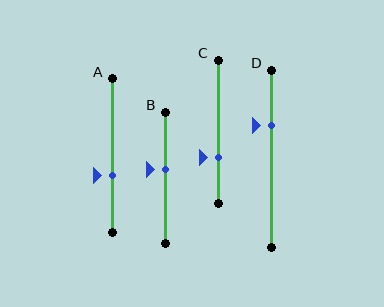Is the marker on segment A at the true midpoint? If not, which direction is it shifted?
No, the marker on segment A is shifted downward by about 13% of the segment length.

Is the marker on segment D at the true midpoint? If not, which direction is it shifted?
No, the marker on segment D is shifted upward by about 18% of the segment length.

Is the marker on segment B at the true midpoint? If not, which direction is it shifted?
No, the marker on segment B is shifted upward by about 7% of the segment length.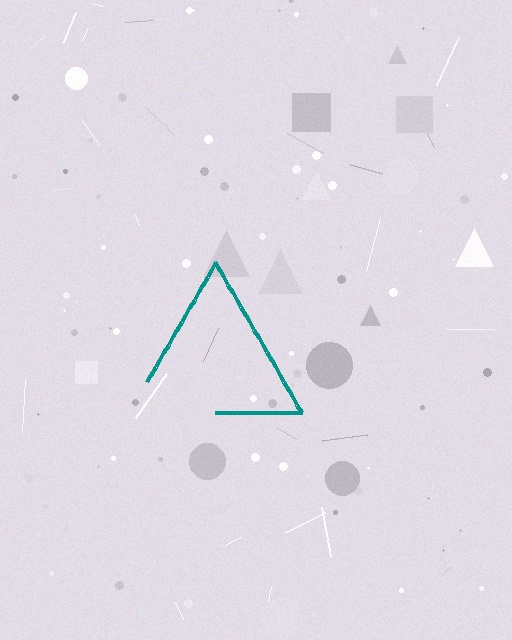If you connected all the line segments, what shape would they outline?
They would outline a triangle.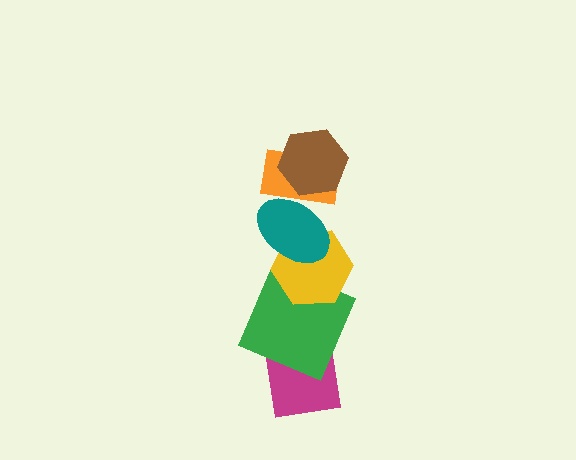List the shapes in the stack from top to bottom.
From top to bottom: the brown hexagon, the orange rectangle, the teal ellipse, the yellow hexagon, the green square, the magenta square.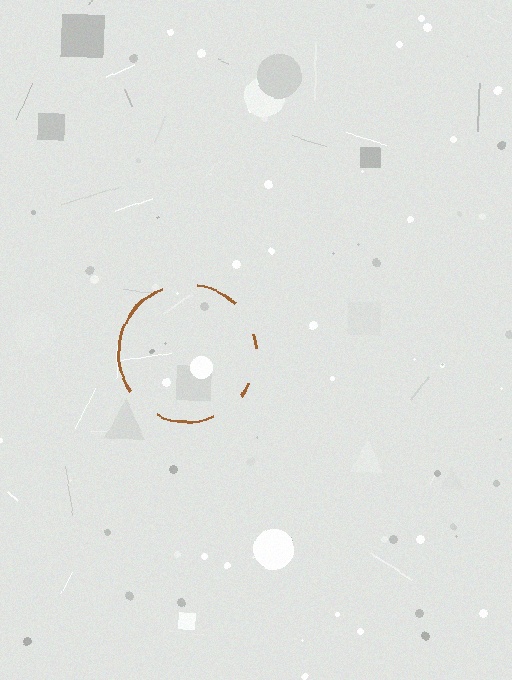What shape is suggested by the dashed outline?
The dashed outline suggests a circle.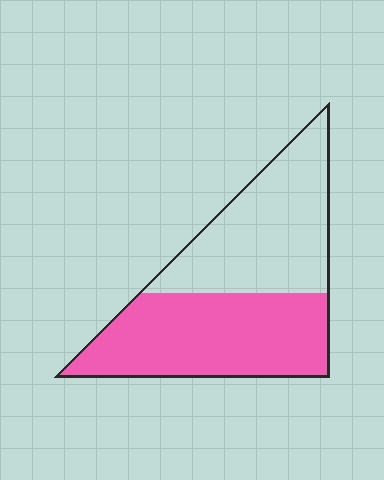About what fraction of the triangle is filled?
About one half (1/2).